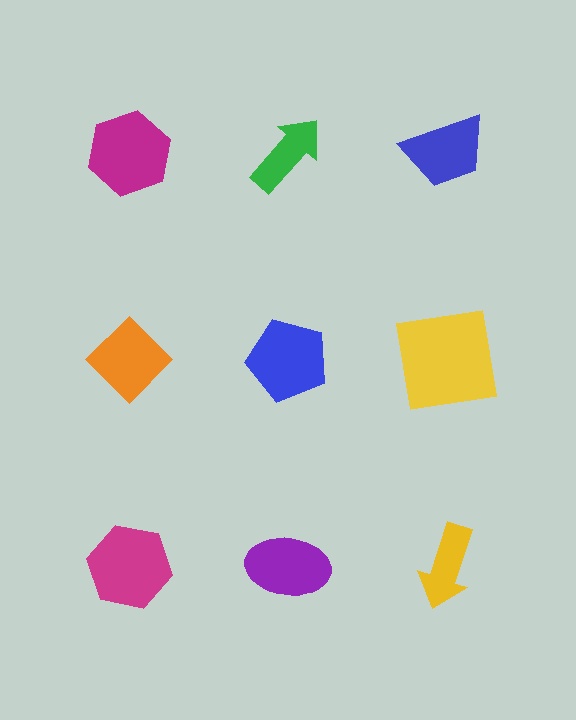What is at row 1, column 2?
A green arrow.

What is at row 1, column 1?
A magenta hexagon.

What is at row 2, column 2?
A blue pentagon.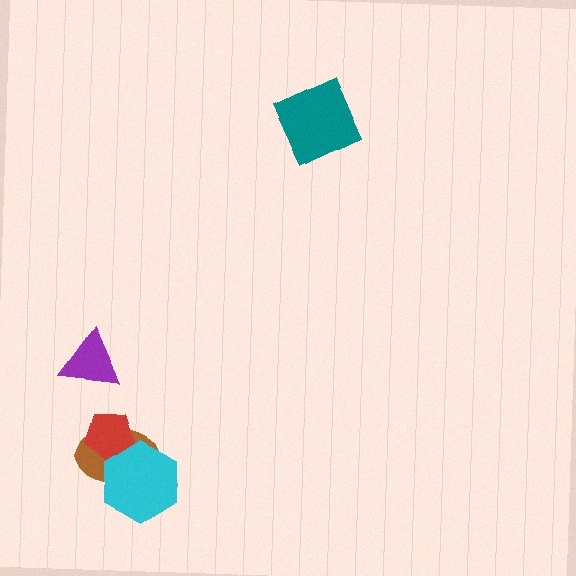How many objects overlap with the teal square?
0 objects overlap with the teal square.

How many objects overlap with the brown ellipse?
2 objects overlap with the brown ellipse.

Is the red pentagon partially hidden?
Yes, it is partially covered by another shape.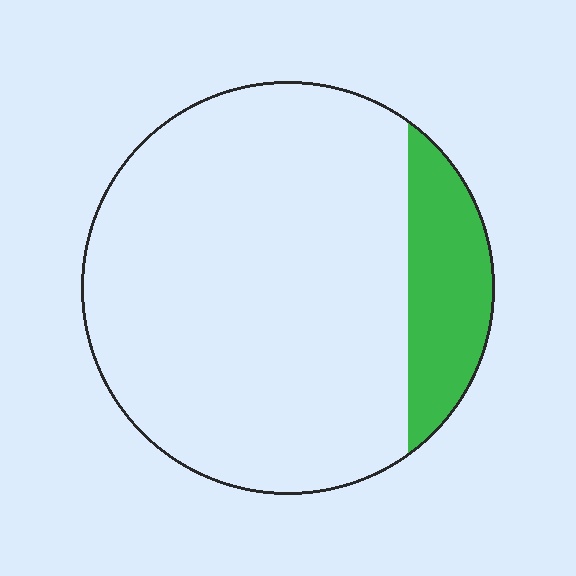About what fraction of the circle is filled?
About one sixth (1/6).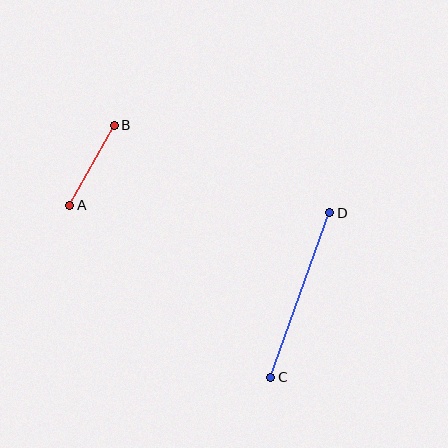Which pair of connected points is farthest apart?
Points C and D are farthest apart.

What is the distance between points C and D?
The distance is approximately 175 pixels.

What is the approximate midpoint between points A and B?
The midpoint is at approximately (92, 165) pixels.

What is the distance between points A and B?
The distance is approximately 92 pixels.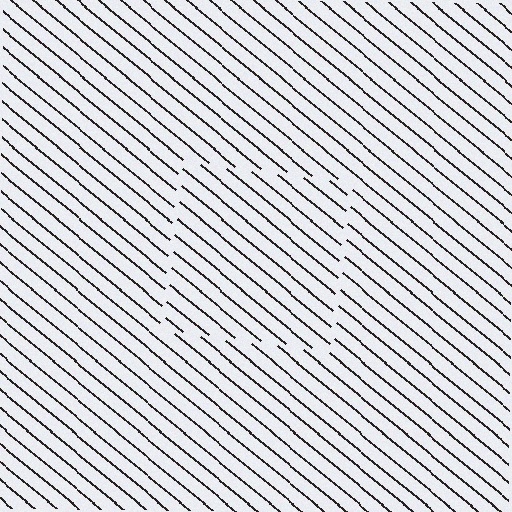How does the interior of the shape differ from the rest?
The interior of the shape contains the same grating, shifted by half a period — the contour is defined by the phase discontinuity where line-ends from the inner and outer gratings abut.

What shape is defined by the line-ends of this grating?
An illusory square. The interior of the shape contains the same grating, shifted by half a period — the contour is defined by the phase discontinuity where line-ends from the inner and outer gratings abut.